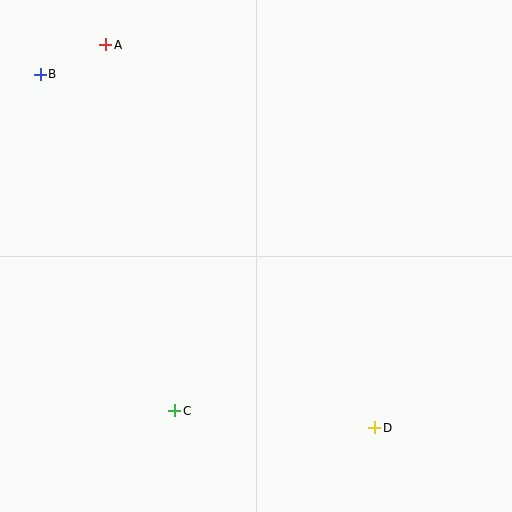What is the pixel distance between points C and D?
The distance between C and D is 201 pixels.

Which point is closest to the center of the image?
Point C at (175, 411) is closest to the center.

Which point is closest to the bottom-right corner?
Point D is closest to the bottom-right corner.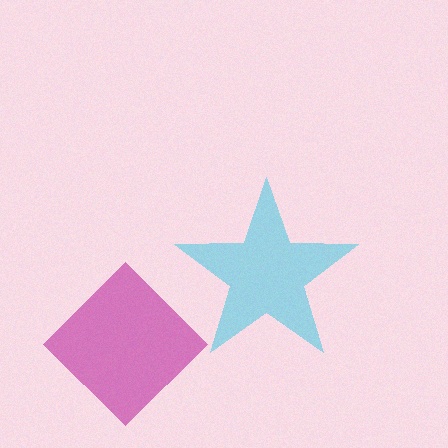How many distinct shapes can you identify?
There are 2 distinct shapes: a cyan star, a magenta diamond.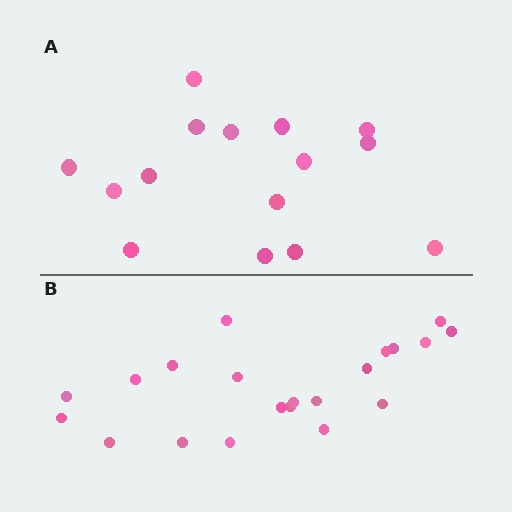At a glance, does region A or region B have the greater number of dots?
Region B (the bottom region) has more dots.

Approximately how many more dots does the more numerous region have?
Region B has about 6 more dots than region A.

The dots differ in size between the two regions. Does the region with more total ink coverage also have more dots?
No. Region A has more total ink coverage because its dots are larger, but region B actually contains more individual dots. Total area can be misleading — the number of items is what matters here.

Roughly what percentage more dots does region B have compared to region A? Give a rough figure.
About 40% more.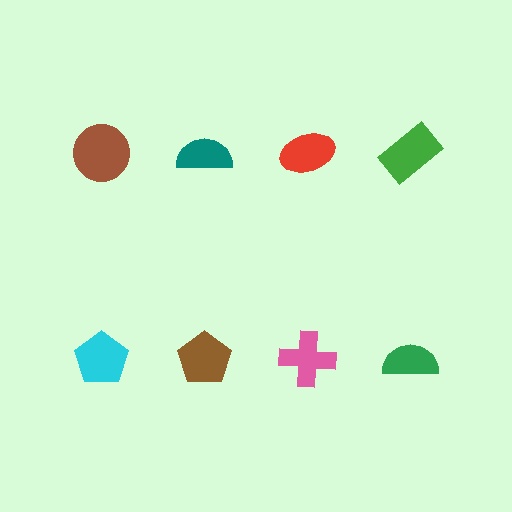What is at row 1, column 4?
A green rectangle.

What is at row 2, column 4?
A green semicircle.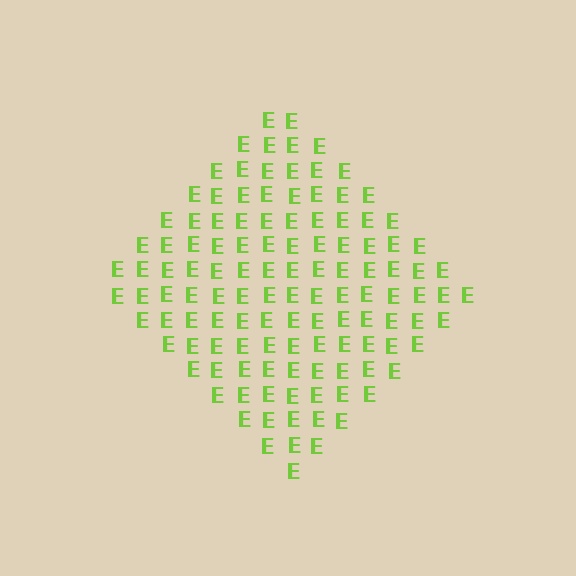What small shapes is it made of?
It is made of small letter E's.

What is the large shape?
The large shape is a diamond.